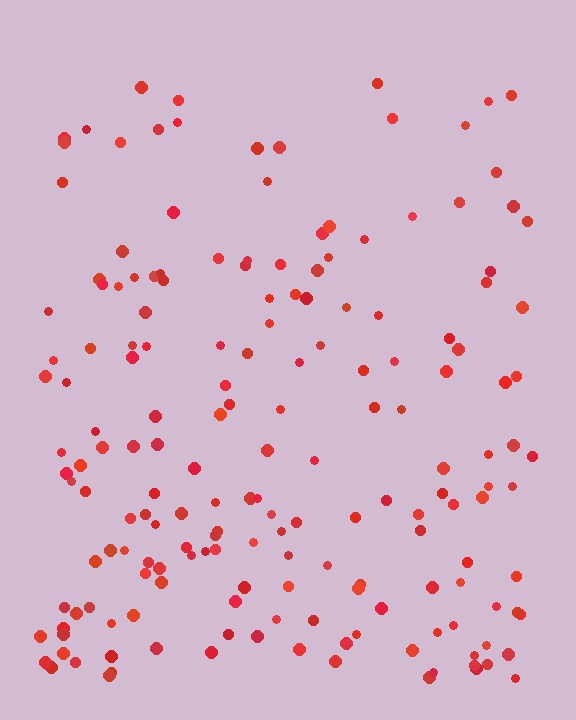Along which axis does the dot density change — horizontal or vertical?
Vertical.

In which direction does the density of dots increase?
From top to bottom, with the bottom side densest.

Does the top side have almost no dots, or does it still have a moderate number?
Still a moderate number, just noticeably fewer than the bottom.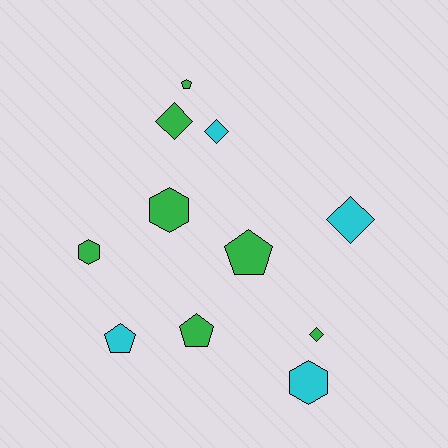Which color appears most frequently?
Green, with 7 objects.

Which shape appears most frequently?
Pentagon, with 4 objects.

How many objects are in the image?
There are 11 objects.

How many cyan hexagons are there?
There is 1 cyan hexagon.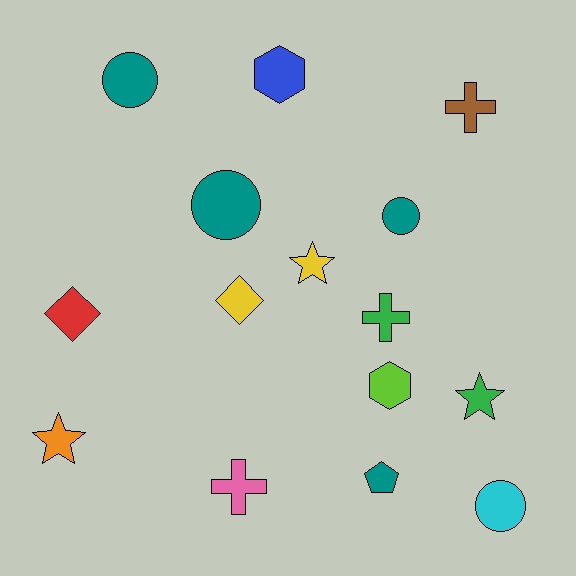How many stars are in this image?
There are 3 stars.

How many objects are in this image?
There are 15 objects.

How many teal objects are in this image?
There are 4 teal objects.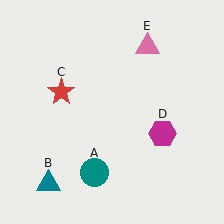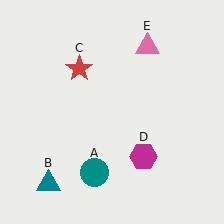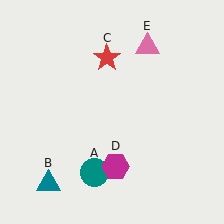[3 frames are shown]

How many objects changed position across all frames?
2 objects changed position: red star (object C), magenta hexagon (object D).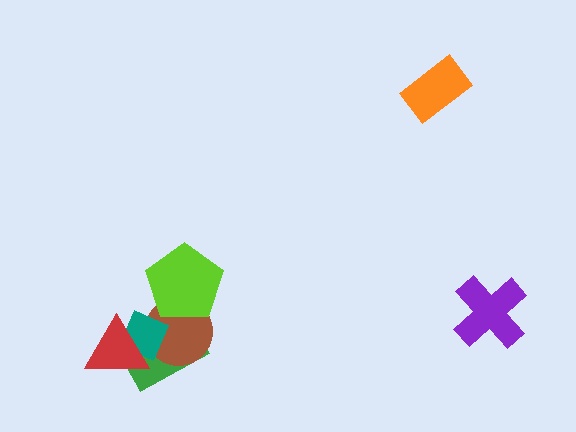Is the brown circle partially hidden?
Yes, it is partially covered by another shape.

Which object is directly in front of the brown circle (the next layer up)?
The teal diamond is directly in front of the brown circle.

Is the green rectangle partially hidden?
Yes, it is partially covered by another shape.